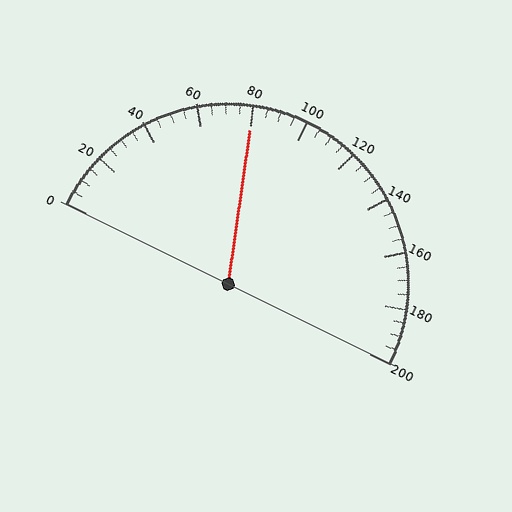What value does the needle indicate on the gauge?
The needle indicates approximately 80.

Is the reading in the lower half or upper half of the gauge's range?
The reading is in the lower half of the range (0 to 200).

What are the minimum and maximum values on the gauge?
The gauge ranges from 0 to 200.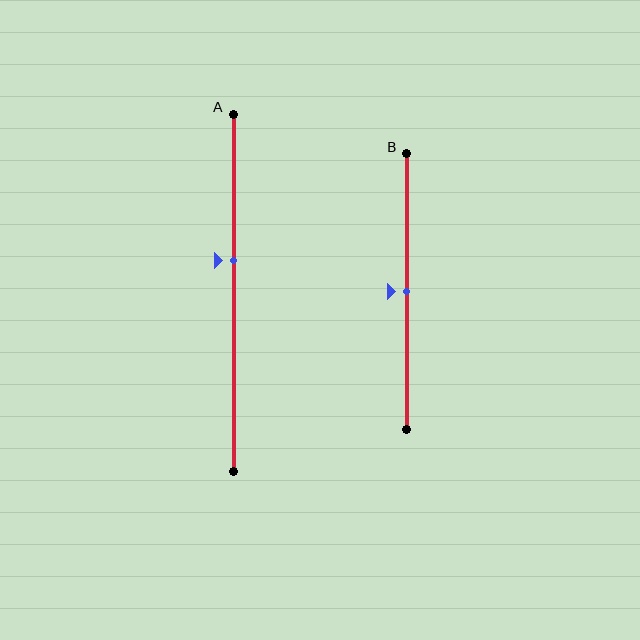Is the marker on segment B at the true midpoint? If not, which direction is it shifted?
Yes, the marker on segment B is at the true midpoint.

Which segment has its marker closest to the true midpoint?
Segment B has its marker closest to the true midpoint.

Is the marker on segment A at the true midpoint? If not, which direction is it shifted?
No, the marker on segment A is shifted upward by about 9% of the segment length.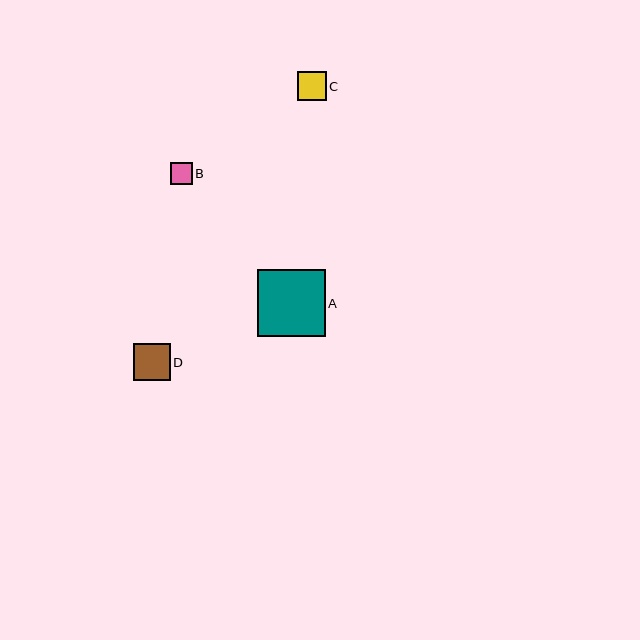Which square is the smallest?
Square B is the smallest with a size of approximately 22 pixels.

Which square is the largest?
Square A is the largest with a size of approximately 68 pixels.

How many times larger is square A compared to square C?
Square A is approximately 2.3 times the size of square C.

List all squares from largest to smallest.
From largest to smallest: A, D, C, B.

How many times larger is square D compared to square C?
Square D is approximately 1.3 times the size of square C.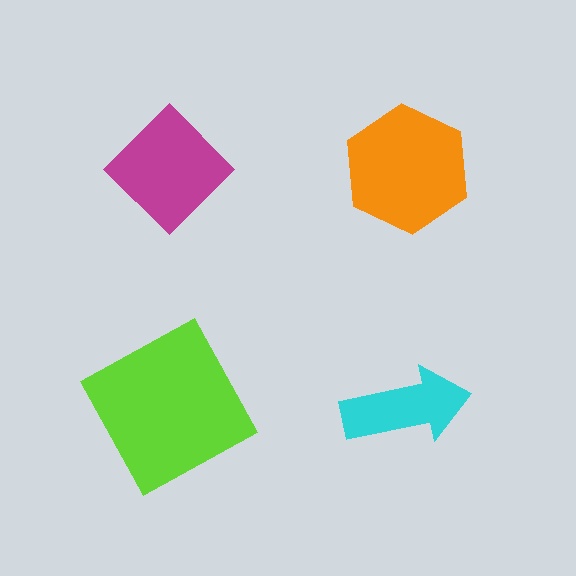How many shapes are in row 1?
2 shapes.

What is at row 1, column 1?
A magenta diamond.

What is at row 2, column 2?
A cyan arrow.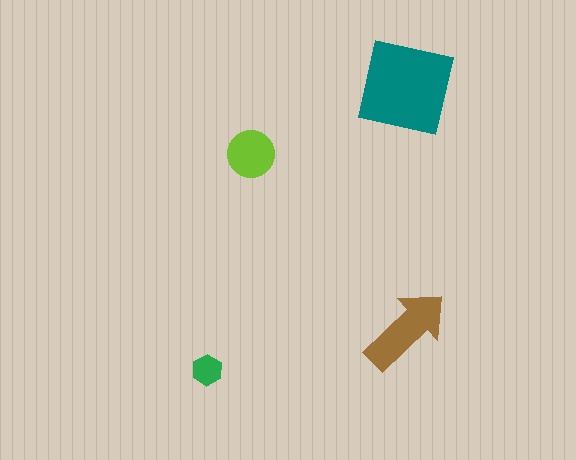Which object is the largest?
The teal square.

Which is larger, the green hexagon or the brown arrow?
The brown arrow.